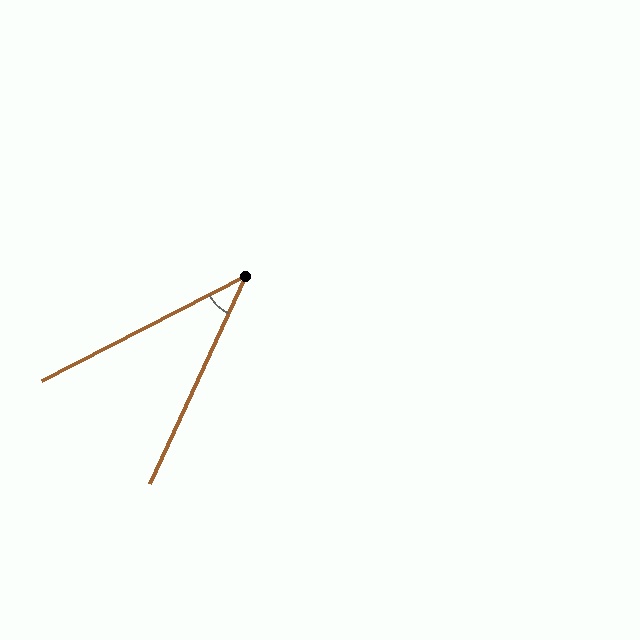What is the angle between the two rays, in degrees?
Approximately 38 degrees.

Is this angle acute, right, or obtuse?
It is acute.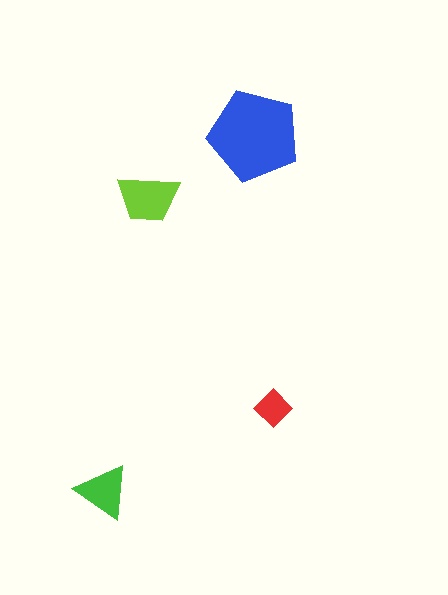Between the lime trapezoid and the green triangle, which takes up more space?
The lime trapezoid.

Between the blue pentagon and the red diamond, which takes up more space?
The blue pentagon.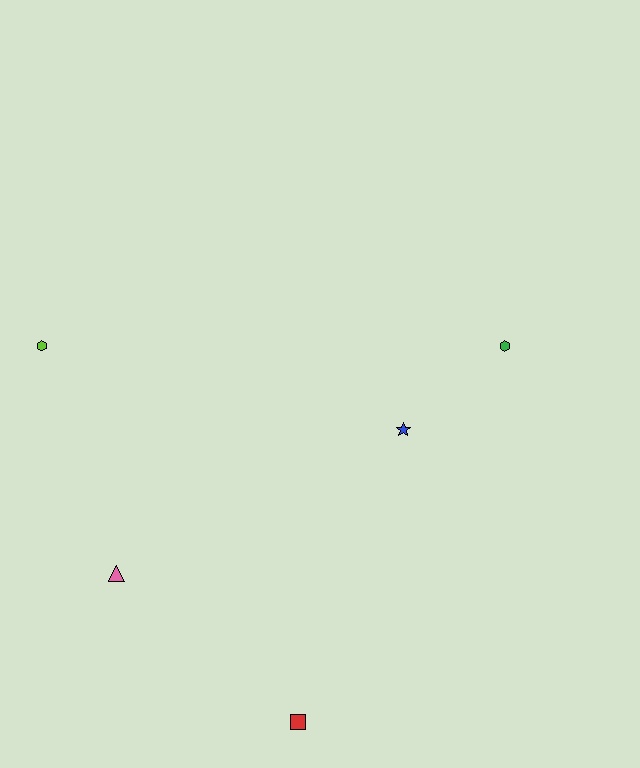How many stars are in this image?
There is 1 star.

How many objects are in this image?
There are 5 objects.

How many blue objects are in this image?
There is 1 blue object.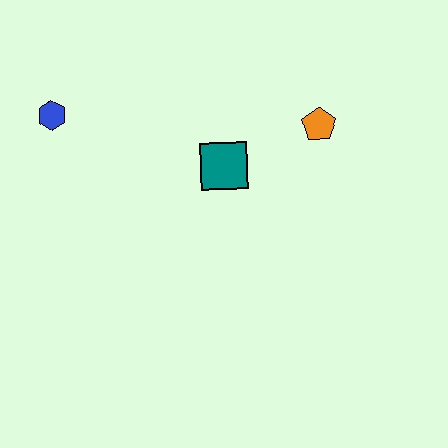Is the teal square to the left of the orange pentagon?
Yes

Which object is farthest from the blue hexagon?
The orange pentagon is farthest from the blue hexagon.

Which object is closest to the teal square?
The orange pentagon is closest to the teal square.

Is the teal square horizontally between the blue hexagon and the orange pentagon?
Yes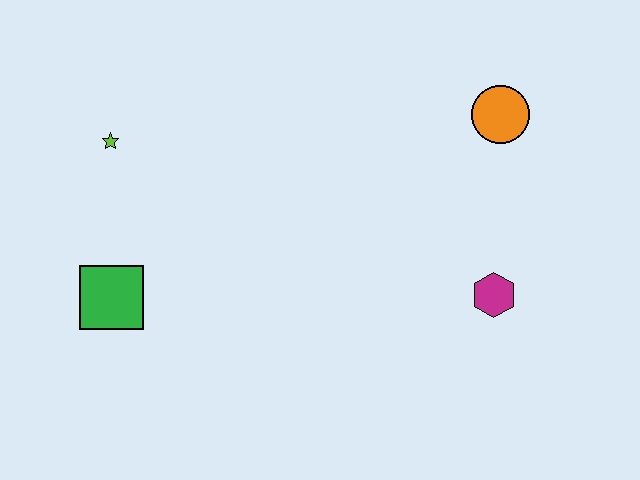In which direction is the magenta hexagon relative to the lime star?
The magenta hexagon is to the right of the lime star.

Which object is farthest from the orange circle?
The green square is farthest from the orange circle.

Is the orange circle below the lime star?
No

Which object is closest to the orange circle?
The magenta hexagon is closest to the orange circle.